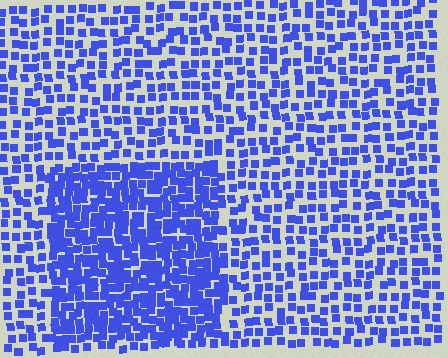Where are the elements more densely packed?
The elements are more densely packed inside the rectangle boundary.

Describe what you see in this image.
The image contains small blue elements arranged at two different densities. A rectangle-shaped region is visible where the elements are more densely packed than the surrounding area.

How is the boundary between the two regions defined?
The boundary is defined by a change in element density (approximately 2.0x ratio). All elements are the same color, size, and shape.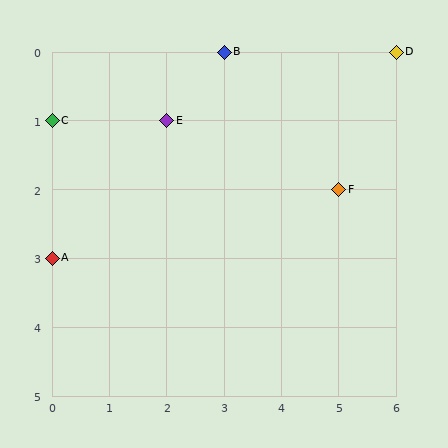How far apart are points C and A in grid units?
Points C and A are 2 rows apart.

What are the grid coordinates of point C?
Point C is at grid coordinates (0, 1).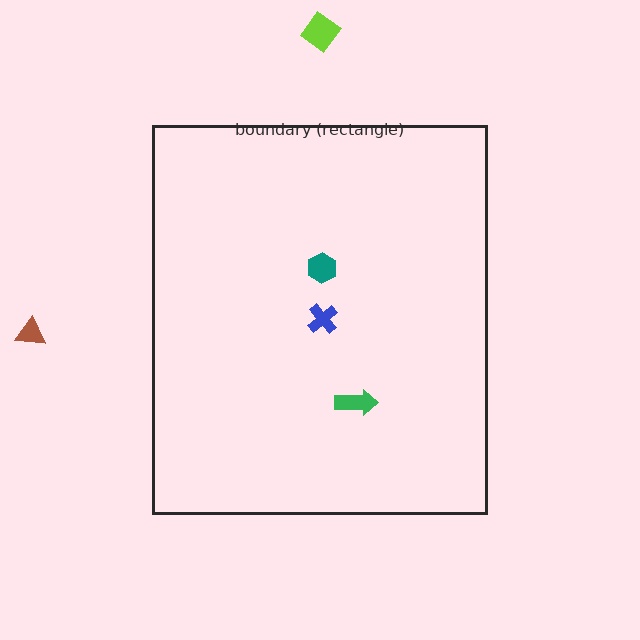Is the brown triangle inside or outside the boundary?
Outside.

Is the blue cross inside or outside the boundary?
Inside.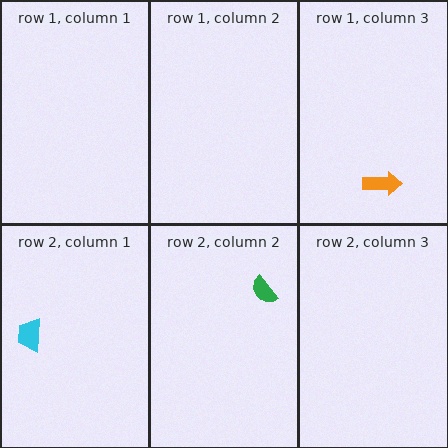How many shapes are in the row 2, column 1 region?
1.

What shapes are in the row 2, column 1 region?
The cyan trapezoid.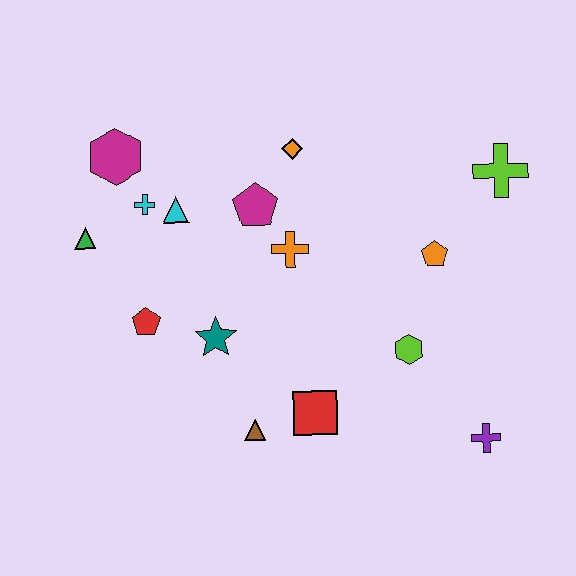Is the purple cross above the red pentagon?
No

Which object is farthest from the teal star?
The lime cross is farthest from the teal star.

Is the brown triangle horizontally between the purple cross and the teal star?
Yes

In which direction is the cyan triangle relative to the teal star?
The cyan triangle is above the teal star.